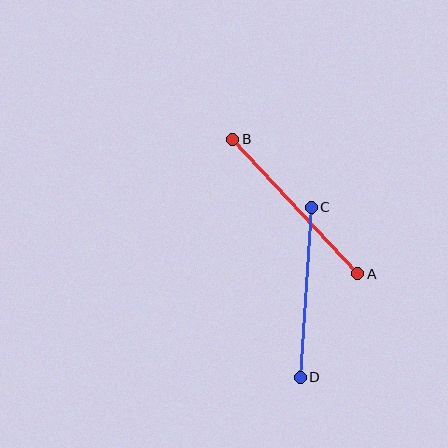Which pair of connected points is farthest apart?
Points A and B are farthest apart.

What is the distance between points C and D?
The distance is approximately 170 pixels.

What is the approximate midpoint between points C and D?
The midpoint is at approximately (306, 292) pixels.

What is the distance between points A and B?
The distance is approximately 184 pixels.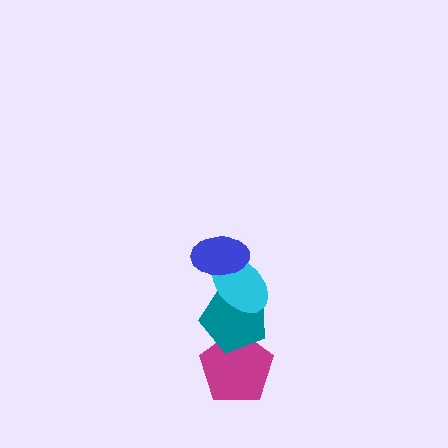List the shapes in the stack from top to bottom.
From top to bottom: the blue ellipse, the cyan ellipse, the teal pentagon, the magenta pentagon.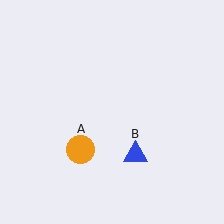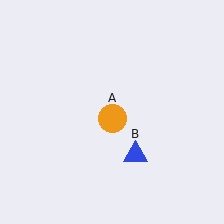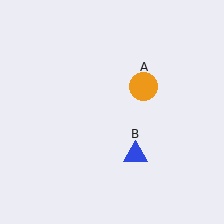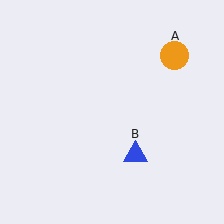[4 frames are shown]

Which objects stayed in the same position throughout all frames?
Blue triangle (object B) remained stationary.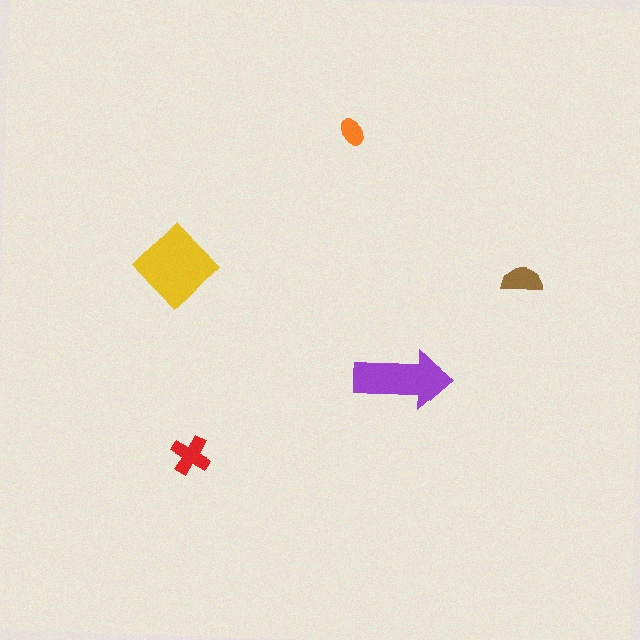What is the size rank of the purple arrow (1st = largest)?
2nd.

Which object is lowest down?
The red cross is bottommost.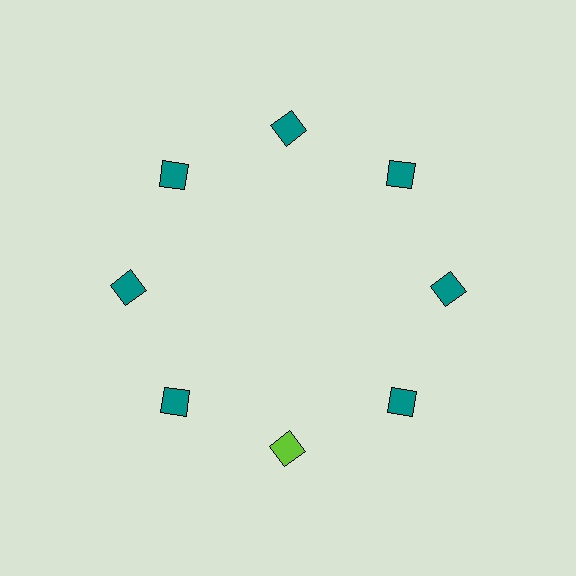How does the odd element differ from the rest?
It has a different color: lime instead of teal.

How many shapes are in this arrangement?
There are 8 shapes arranged in a ring pattern.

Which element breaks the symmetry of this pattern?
The lime diamond at roughly the 6 o'clock position breaks the symmetry. All other shapes are teal diamonds.